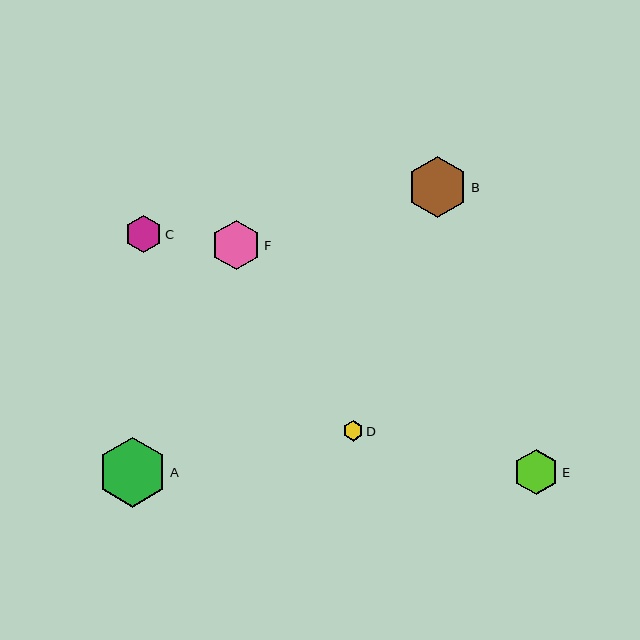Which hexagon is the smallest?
Hexagon D is the smallest with a size of approximately 20 pixels.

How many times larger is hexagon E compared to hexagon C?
Hexagon E is approximately 1.2 times the size of hexagon C.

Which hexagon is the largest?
Hexagon A is the largest with a size of approximately 70 pixels.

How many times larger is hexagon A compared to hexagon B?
Hexagon A is approximately 1.2 times the size of hexagon B.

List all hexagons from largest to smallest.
From largest to smallest: A, B, F, E, C, D.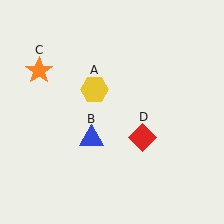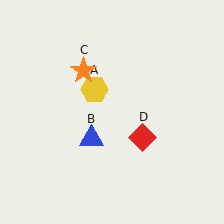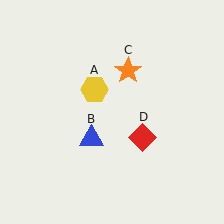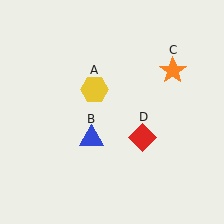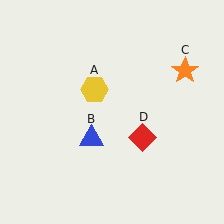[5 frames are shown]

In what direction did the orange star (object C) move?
The orange star (object C) moved right.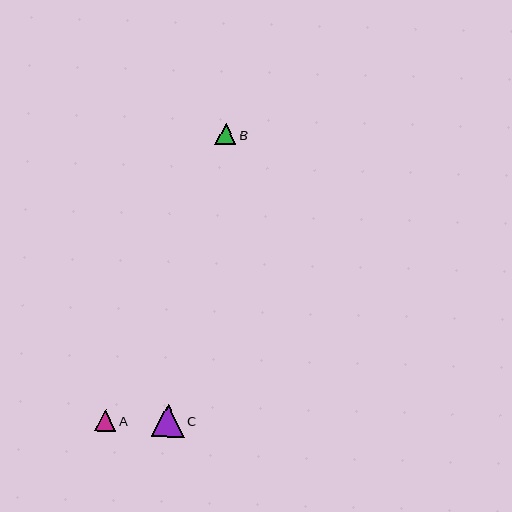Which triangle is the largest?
Triangle C is the largest with a size of approximately 33 pixels.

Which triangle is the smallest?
Triangle B is the smallest with a size of approximately 21 pixels.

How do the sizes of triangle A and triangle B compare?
Triangle A and triangle B are approximately the same size.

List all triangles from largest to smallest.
From largest to smallest: C, A, B.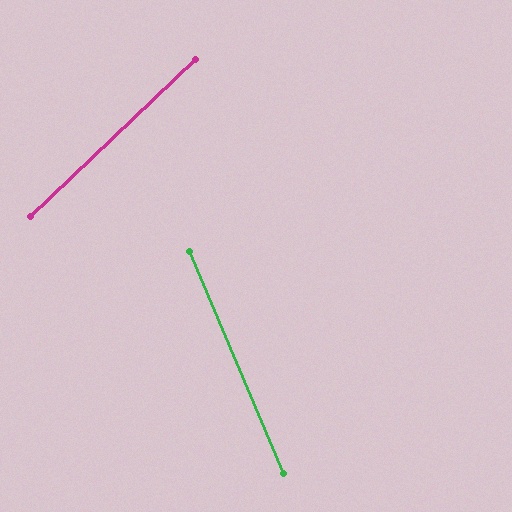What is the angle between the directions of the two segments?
Approximately 69 degrees.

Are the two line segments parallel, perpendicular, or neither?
Neither parallel nor perpendicular — they differ by about 69°.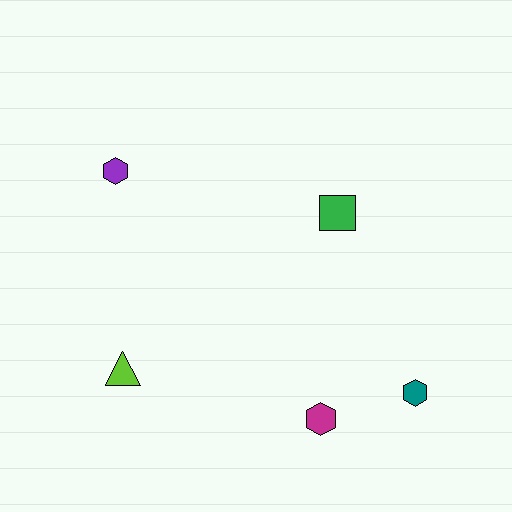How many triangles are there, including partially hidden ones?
There is 1 triangle.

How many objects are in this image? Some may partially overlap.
There are 5 objects.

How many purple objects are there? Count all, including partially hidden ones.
There is 1 purple object.